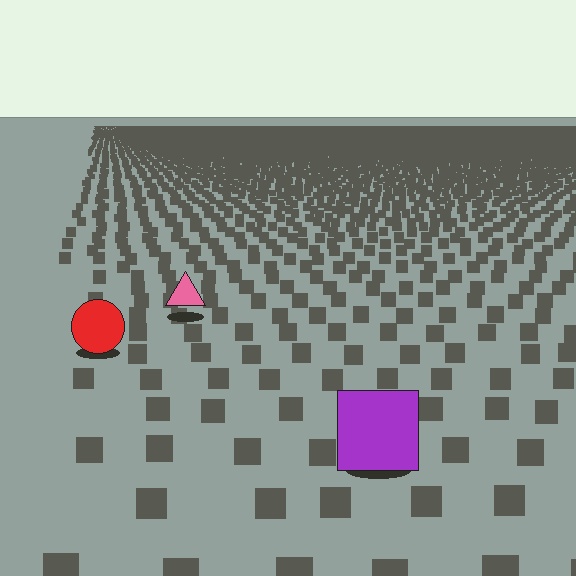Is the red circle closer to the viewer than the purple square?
No. The purple square is closer — you can tell from the texture gradient: the ground texture is coarser near it.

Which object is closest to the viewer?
The purple square is closest. The texture marks near it are larger and more spread out.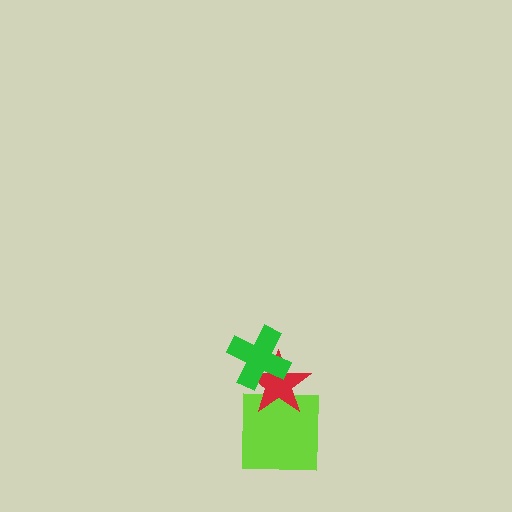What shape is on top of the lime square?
The red star is on top of the lime square.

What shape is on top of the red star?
The green cross is on top of the red star.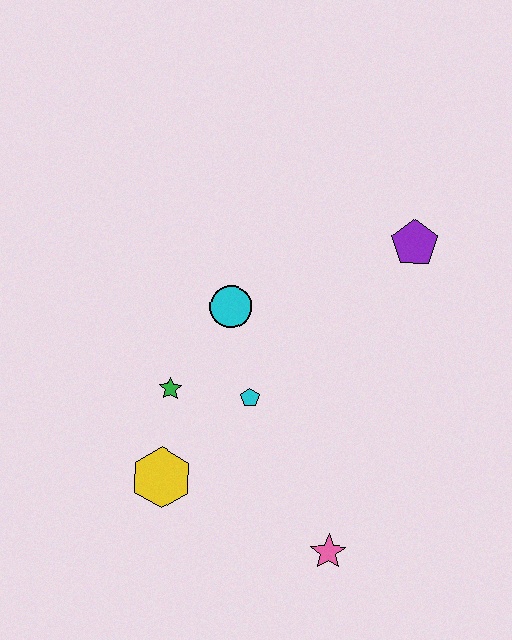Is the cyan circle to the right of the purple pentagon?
No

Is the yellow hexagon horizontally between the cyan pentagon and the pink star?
No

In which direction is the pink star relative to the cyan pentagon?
The pink star is below the cyan pentagon.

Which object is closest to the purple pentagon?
The cyan circle is closest to the purple pentagon.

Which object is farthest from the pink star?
The purple pentagon is farthest from the pink star.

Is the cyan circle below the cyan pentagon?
No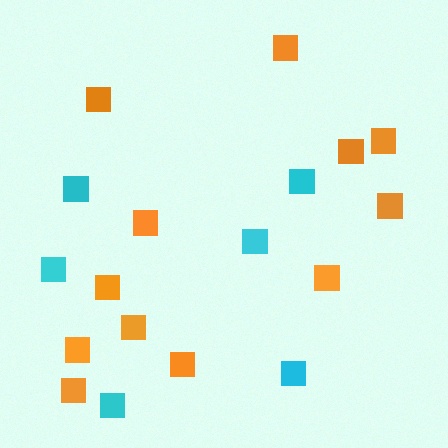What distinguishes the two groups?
There are 2 groups: one group of orange squares (12) and one group of cyan squares (6).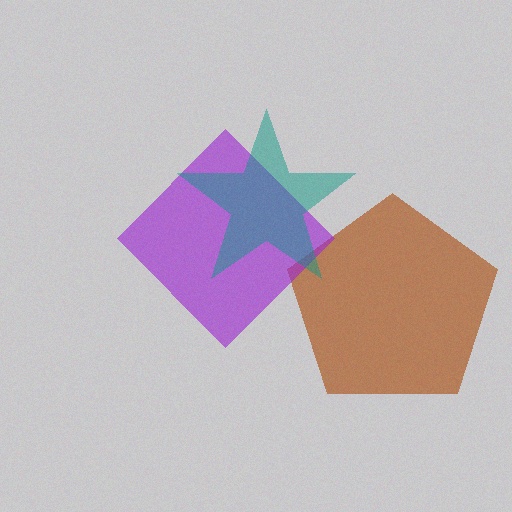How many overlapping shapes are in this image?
There are 3 overlapping shapes in the image.